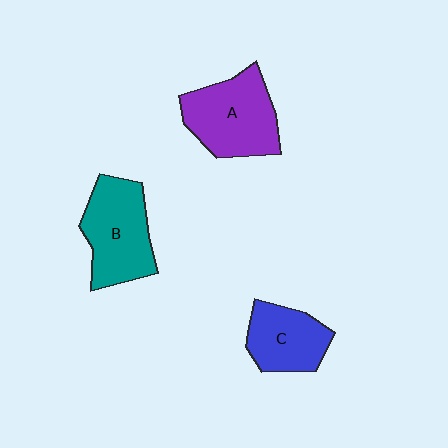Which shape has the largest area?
Shape A (purple).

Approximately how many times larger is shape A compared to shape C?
Approximately 1.4 times.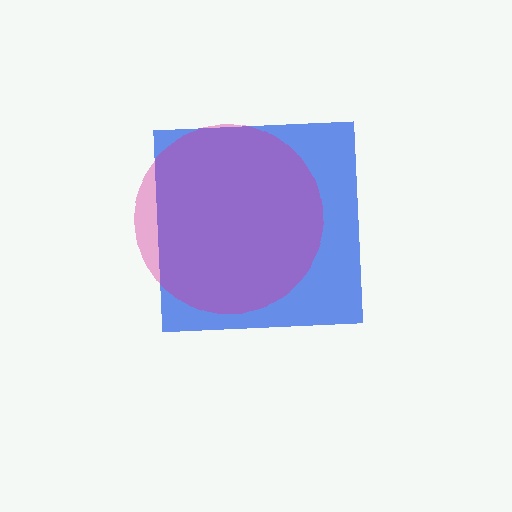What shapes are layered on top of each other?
The layered shapes are: a blue square, a magenta circle.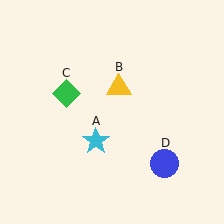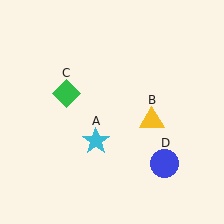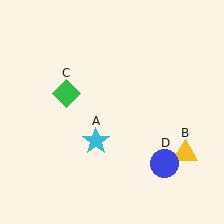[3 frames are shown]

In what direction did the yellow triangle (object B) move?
The yellow triangle (object B) moved down and to the right.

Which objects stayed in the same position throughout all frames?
Cyan star (object A) and green diamond (object C) and blue circle (object D) remained stationary.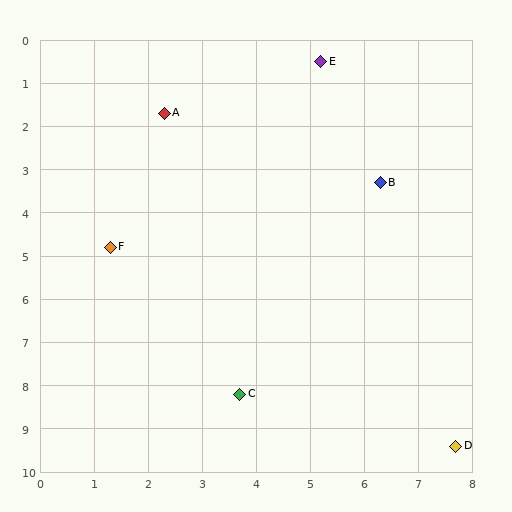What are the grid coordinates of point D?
Point D is at approximately (7.7, 9.4).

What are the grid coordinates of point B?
Point B is at approximately (6.3, 3.3).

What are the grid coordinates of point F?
Point F is at approximately (1.3, 4.8).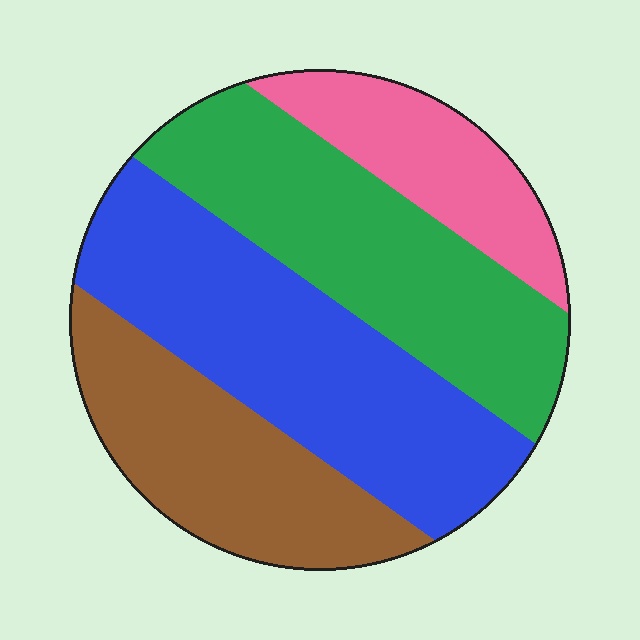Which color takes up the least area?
Pink, at roughly 15%.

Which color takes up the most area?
Blue, at roughly 35%.